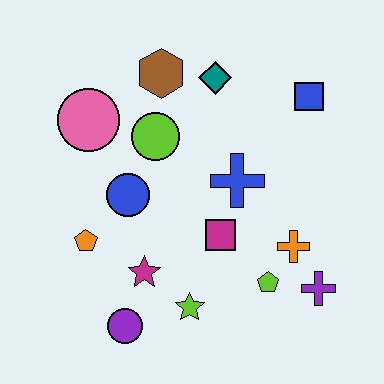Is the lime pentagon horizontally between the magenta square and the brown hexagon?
No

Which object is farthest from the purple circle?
The blue square is farthest from the purple circle.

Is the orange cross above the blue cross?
No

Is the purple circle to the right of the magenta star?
No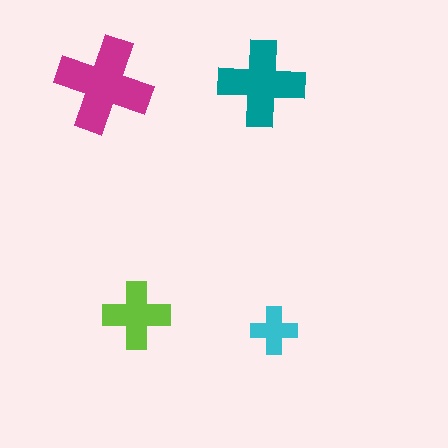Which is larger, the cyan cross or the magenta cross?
The magenta one.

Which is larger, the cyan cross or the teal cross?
The teal one.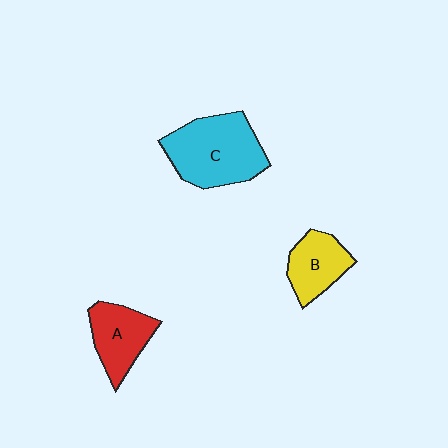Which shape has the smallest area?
Shape B (yellow).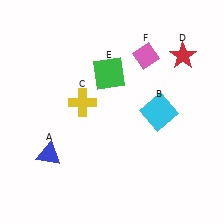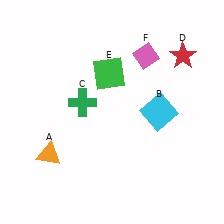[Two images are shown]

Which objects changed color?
A changed from blue to orange. C changed from yellow to green.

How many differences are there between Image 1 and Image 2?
There are 2 differences between the two images.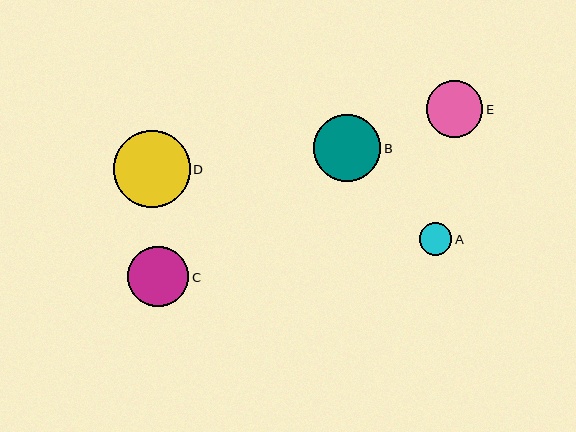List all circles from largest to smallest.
From largest to smallest: D, B, C, E, A.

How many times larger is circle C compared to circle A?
Circle C is approximately 1.9 times the size of circle A.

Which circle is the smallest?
Circle A is the smallest with a size of approximately 33 pixels.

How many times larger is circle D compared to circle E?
Circle D is approximately 1.4 times the size of circle E.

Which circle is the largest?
Circle D is the largest with a size of approximately 76 pixels.